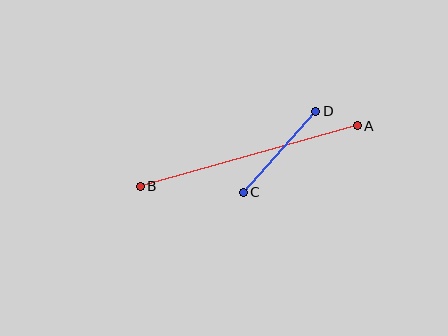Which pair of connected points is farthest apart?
Points A and B are farthest apart.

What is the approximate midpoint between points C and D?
The midpoint is at approximately (279, 152) pixels.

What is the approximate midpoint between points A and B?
The midpoint is at approximately (249, 156) pixels.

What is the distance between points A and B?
The distance is approximately 225 pixels.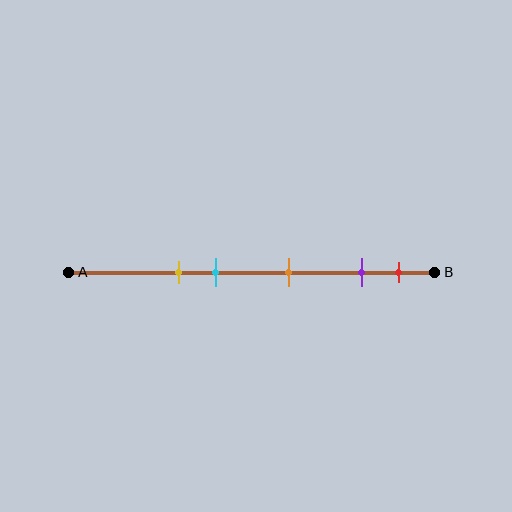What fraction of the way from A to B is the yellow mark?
The yellow mark is approximately 30% (0.3) of the way from A to B.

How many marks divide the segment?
There are 5 marks dividing the segment.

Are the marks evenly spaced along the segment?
No, the marks are not evenly spaced.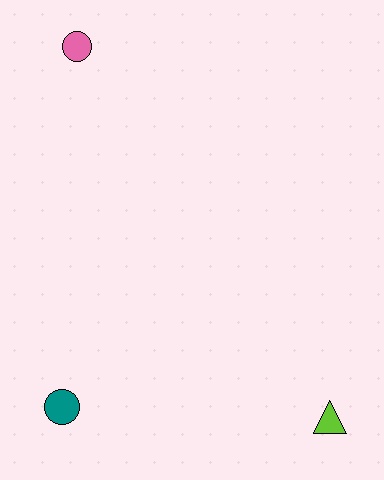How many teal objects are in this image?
There is 1 teal object.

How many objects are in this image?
There are 3 objects.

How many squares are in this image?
There are no squares.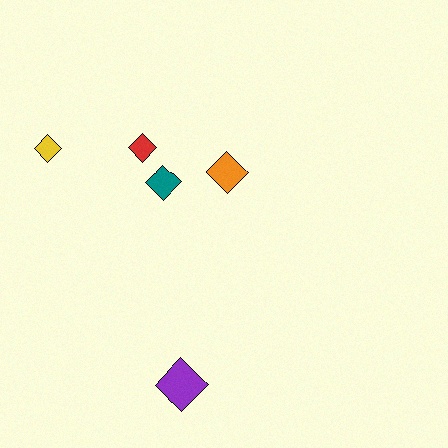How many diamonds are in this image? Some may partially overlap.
There are 5 diamonds.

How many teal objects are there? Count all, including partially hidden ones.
There is 1 teal object.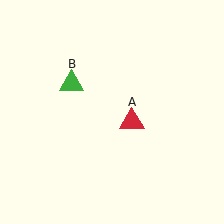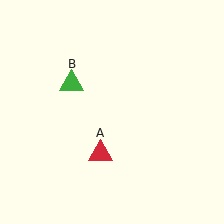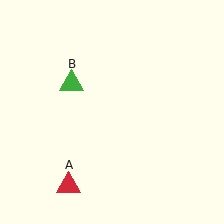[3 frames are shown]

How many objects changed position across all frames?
1 object changed position: red triangle (object A).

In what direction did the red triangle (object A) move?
The red triangle (object A) moved down and to the left.